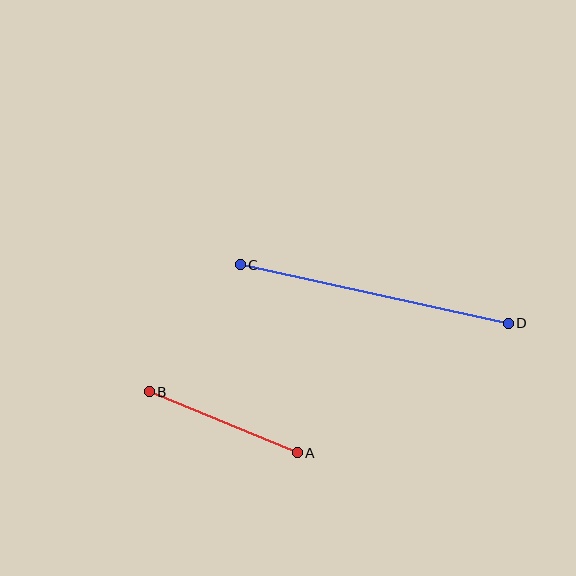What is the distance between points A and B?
The distance is approximately 160 pixels.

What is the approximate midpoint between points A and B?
The midpoint is at approximately (223, 422) pixels.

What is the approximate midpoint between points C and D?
The midpoint is at approximately (374, 294) pixels.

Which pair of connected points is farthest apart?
Points C and D are farthest apart.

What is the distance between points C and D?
The distance is approximately 274 pixels.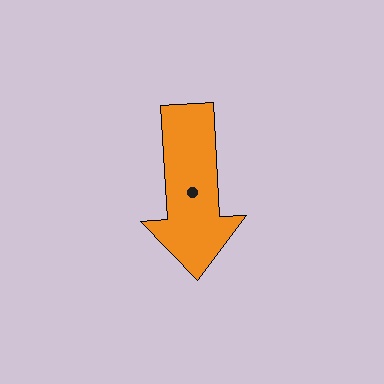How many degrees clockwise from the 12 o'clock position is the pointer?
Approximately 177 degrees.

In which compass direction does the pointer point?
South.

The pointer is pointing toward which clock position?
Roughly 6 o'clock.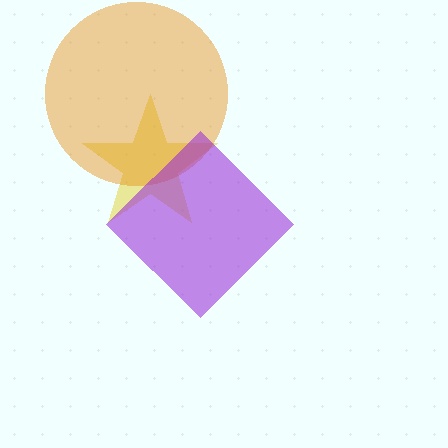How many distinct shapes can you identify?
There are 3 distinct shapes: a yellow star, an orange circle, a purple diamond.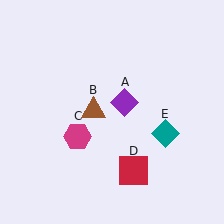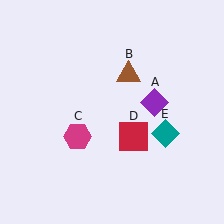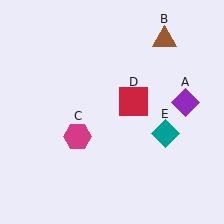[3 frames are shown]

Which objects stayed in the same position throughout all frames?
Magenta hexagon (object C) and teal diamond (object E) remained stationary.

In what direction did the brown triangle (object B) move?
The brown triangle (object B) moved up and to the right.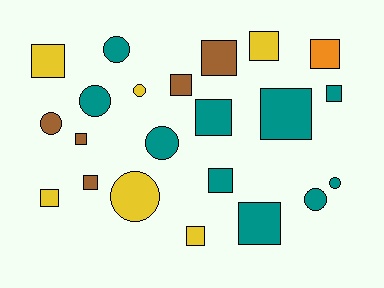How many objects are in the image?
There are 22 objects.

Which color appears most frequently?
Teal, with 10 objects.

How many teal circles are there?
There are 5 teal circles.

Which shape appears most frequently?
Square, with 14 objects.